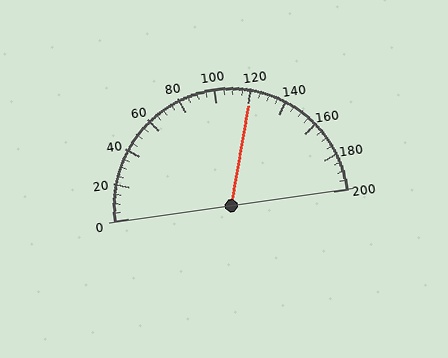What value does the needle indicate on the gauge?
The needle indicates approximately 120.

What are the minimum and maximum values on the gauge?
The gauge ranges from 0 to 200.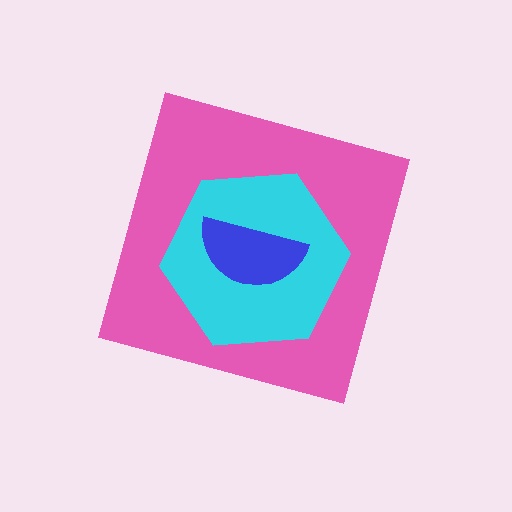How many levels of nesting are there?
3.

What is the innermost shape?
The blue semicircle.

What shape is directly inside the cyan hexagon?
The blue semicircle.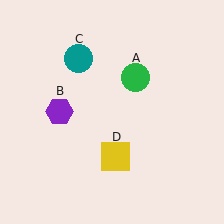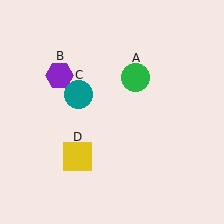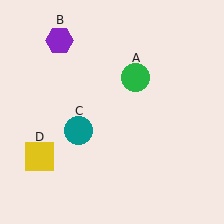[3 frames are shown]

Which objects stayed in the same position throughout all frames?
Green circle (object A) remained stationary.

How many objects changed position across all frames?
3 objects changed position: purple hexagon (object B), teal circle (object C), yellow square (object D).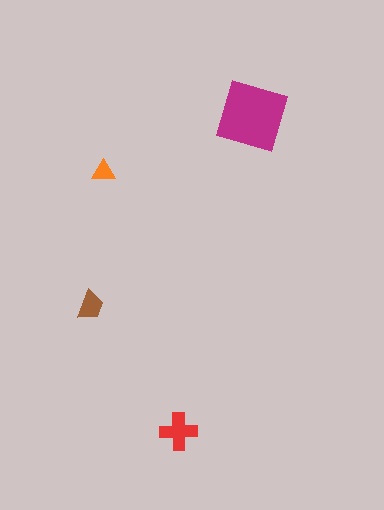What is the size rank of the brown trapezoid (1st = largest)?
3rd.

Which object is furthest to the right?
The magenta square is rightmost.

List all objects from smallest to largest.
The orange triangle, the brown trapezoid, the red cross, the magenta square.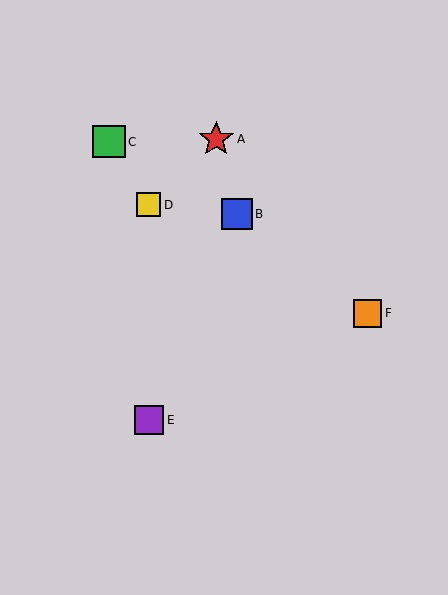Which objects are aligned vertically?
Objects D, E are aligned vertically.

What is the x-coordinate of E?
Object E is at x≈149.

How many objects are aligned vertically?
2 objects (D, E) are aligned vertically.